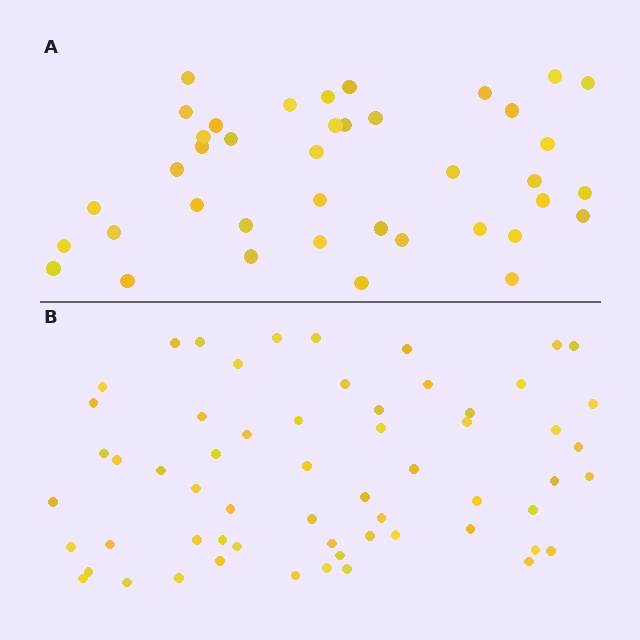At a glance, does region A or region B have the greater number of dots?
Region B (the bottom region) has more dots.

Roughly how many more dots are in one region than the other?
Region B has approximately 20 more dots than region A.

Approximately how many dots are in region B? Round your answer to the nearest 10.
About 60 dots.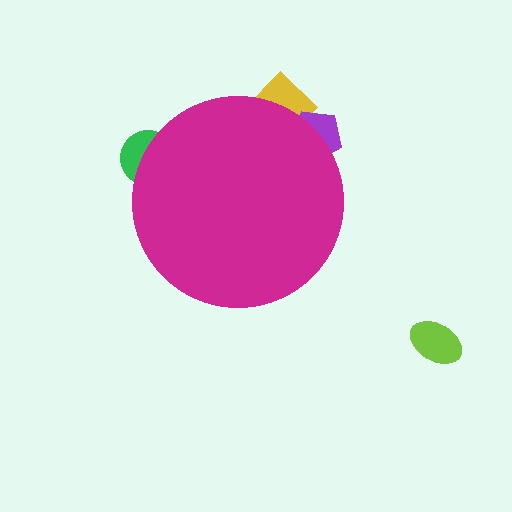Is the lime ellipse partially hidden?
No, the lime ellipse is fully visible.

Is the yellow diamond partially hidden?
Yes, the yellow diamond is partially hidden behind the magenta circle.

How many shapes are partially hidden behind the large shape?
3 shapes are partially hidden.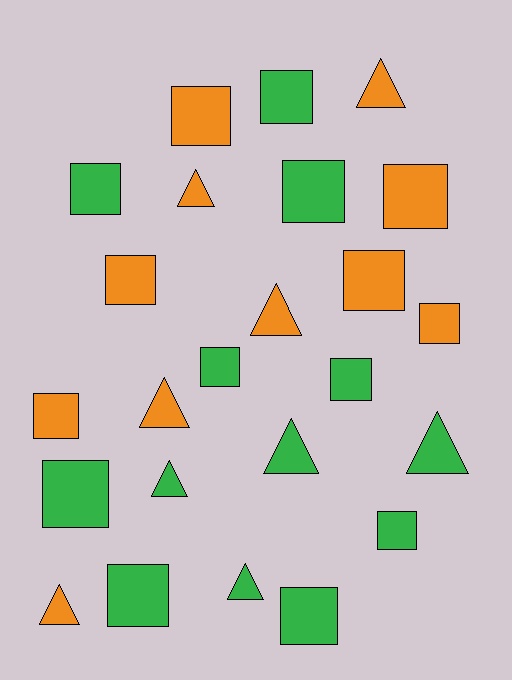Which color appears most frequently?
Green, with 13 objects.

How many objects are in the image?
There are 24 objects.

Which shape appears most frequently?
Square, with 15 objects.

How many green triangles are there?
There are 4 green triangles.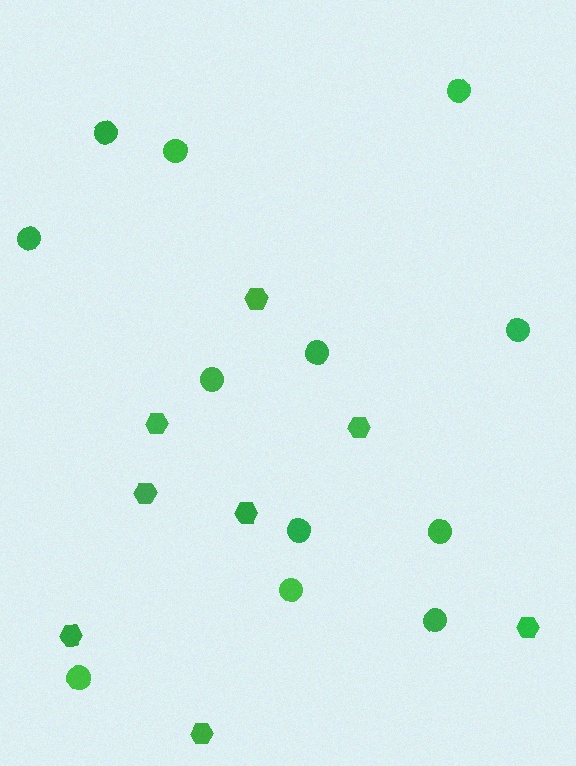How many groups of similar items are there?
There are 2 groups: one group of circles (12) and one group of hexagons (8).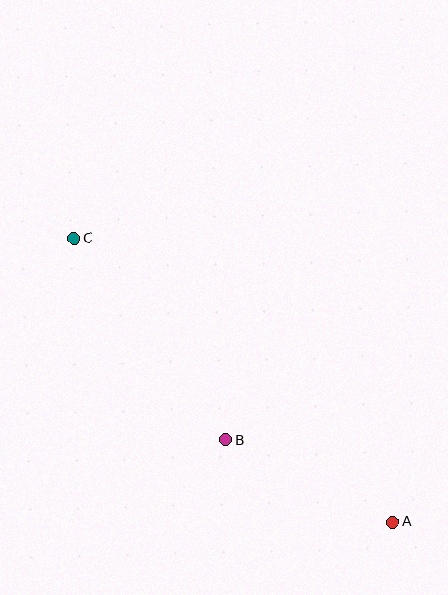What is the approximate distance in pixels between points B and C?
The distance between B and C is approximately 252 pixels.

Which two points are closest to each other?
Points A and B are closest to each other.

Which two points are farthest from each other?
Points A and C are farthest from each other.